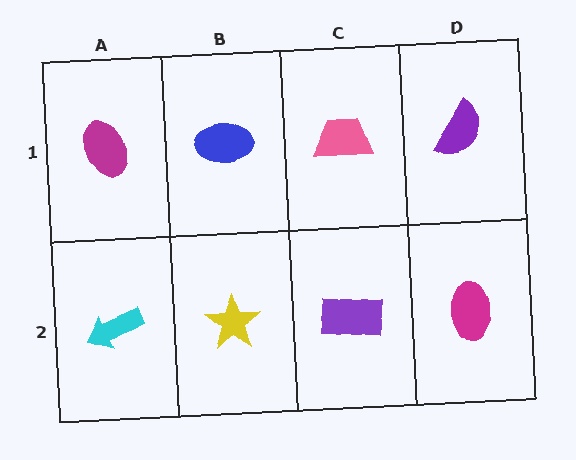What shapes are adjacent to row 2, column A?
A magenta ellipse (row 1, column A), a yellow star (row 2, column B).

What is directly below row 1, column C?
A purple rectangle.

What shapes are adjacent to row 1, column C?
A purple rectangle (row 2, column C), a blue ellipse (row 1, column B), a purple semicircle (row 1, column D).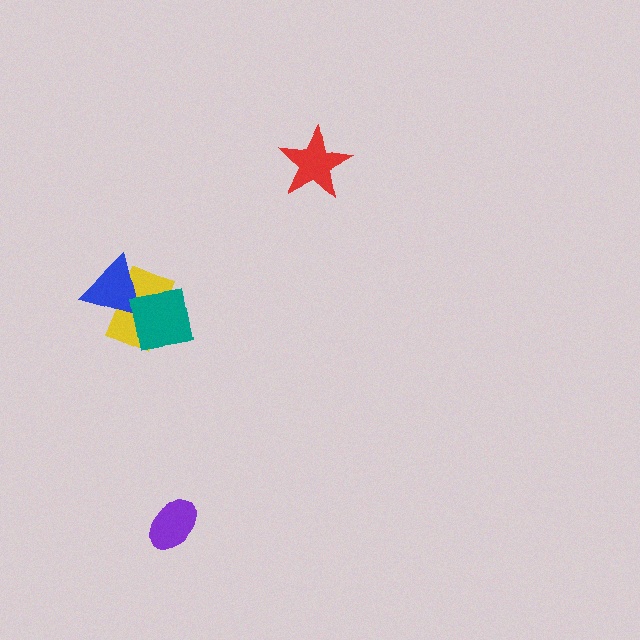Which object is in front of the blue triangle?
The teal square is in front of the blue triangle.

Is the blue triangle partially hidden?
Yes, it is partially covered by another shape.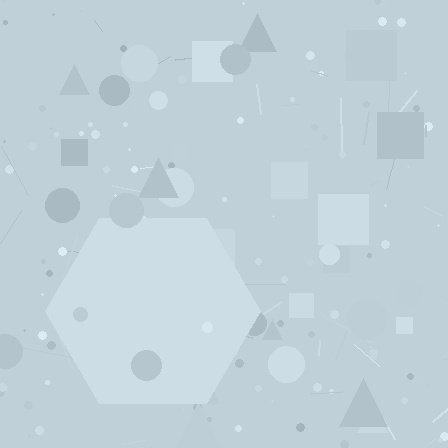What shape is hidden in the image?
A hexagon is hidden in the image.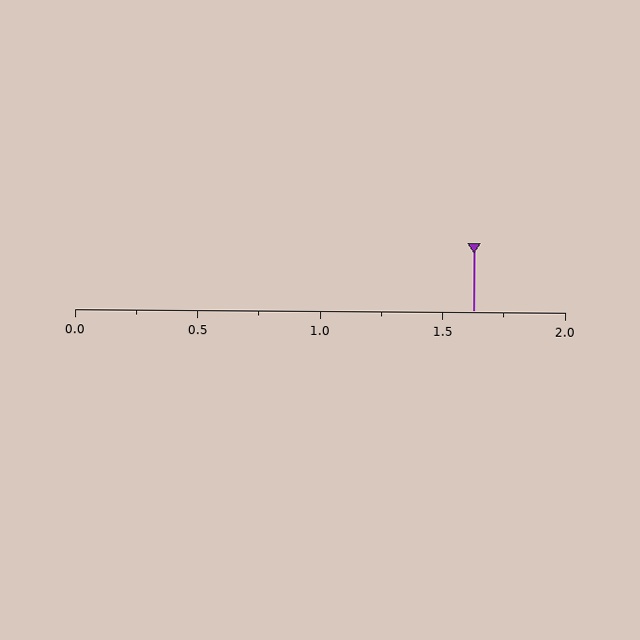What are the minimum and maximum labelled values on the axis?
The axis runs from 0.0 to 2.0.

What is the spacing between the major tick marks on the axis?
The major ticks are spaced 0.5 apart.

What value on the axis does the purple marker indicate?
The marker indicates approximately 1.62.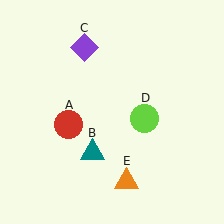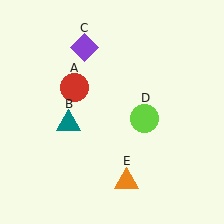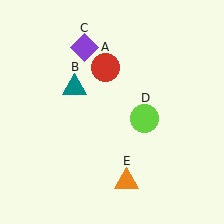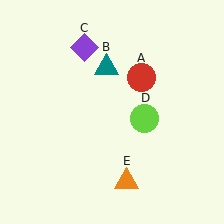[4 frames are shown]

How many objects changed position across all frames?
2 objects changed position: red circle (object A), teal triangle (object B).